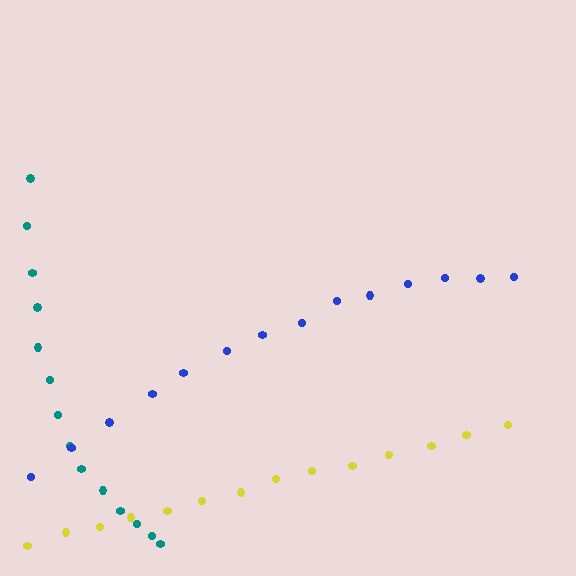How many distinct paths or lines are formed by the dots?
There are 3 distinct paths.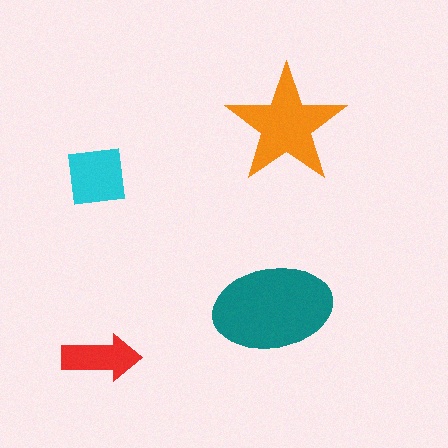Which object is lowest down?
The red arrow is bottommost.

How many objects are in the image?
There are 4 objects in the image.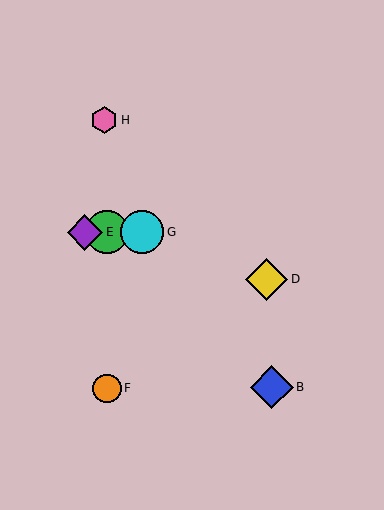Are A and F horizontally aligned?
No, A is at y≈232 and F is at y≈388.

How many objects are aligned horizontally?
4 objects (A, C, E, G) are aligned horizontally.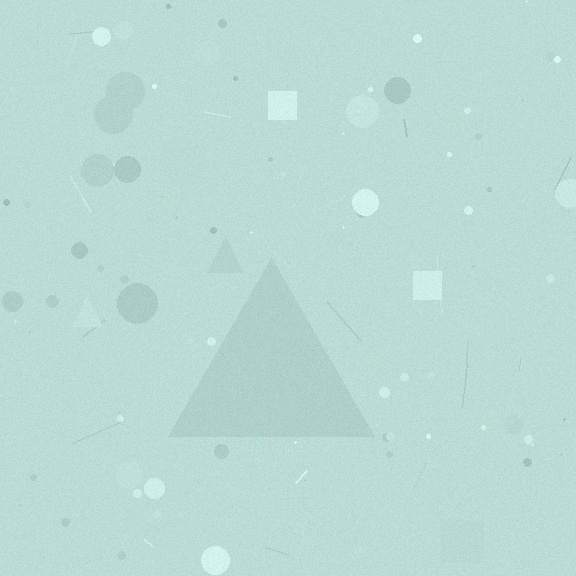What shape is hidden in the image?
A triangle is hidden in the image.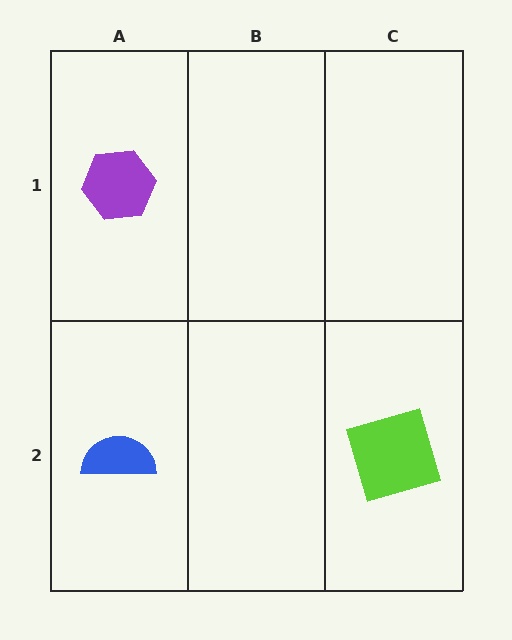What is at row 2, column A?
A blue semicircle.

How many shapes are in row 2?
2 shapes.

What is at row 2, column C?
A lime square.